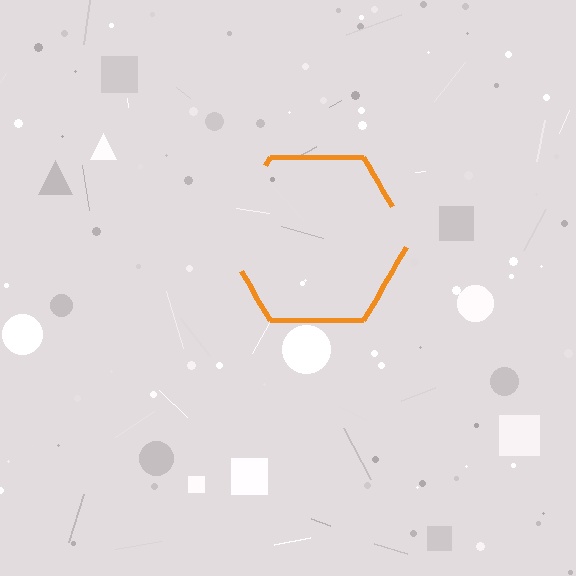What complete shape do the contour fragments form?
The contour fragments form a hexagon.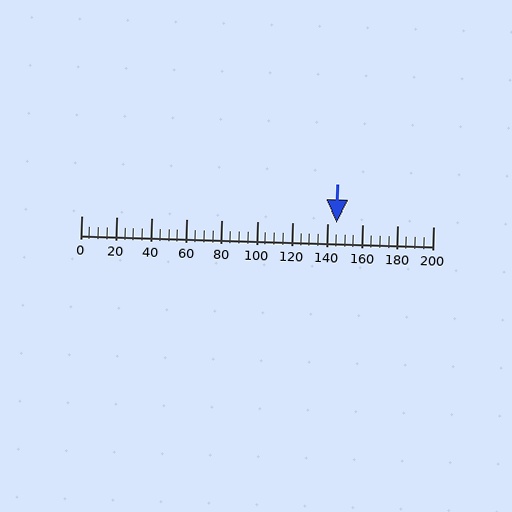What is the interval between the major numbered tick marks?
The major tick marks are spaced 20 units apart.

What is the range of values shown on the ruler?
The ruler shows values from 0 to 200.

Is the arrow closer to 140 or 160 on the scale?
The arrow is closer to 140.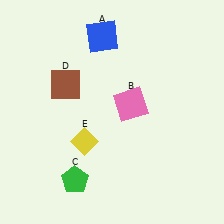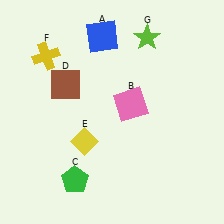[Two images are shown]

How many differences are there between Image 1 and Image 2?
There are 2 differences between the two images.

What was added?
A yellow cross (F), a lime star (G) were added in Image 2.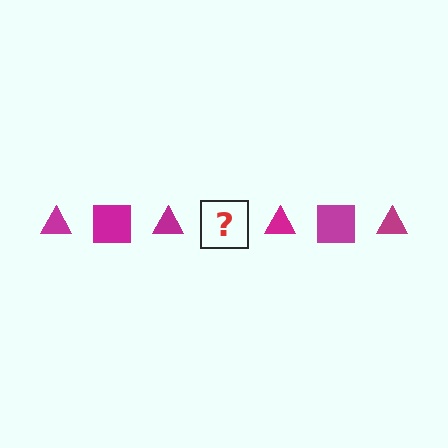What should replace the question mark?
The question mark should be replaced with a magenta square.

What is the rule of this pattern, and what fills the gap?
The rule is that the pattern cycles through triangle, square shapes in magenta. The gap should be filled with a magenta square.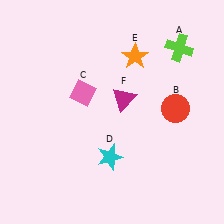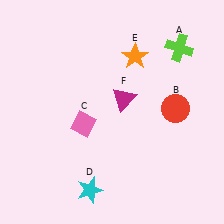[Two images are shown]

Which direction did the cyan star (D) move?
The cyan star (D) moved down.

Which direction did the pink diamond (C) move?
The pink diamond (C) moved down.